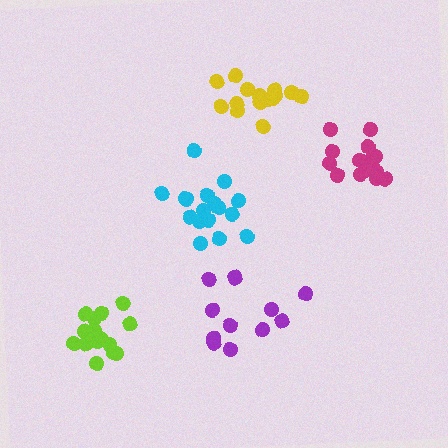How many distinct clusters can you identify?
There are 5 distinct clusters.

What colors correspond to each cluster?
The clusters are colored: magenta, yellow, purple, lime, cyan.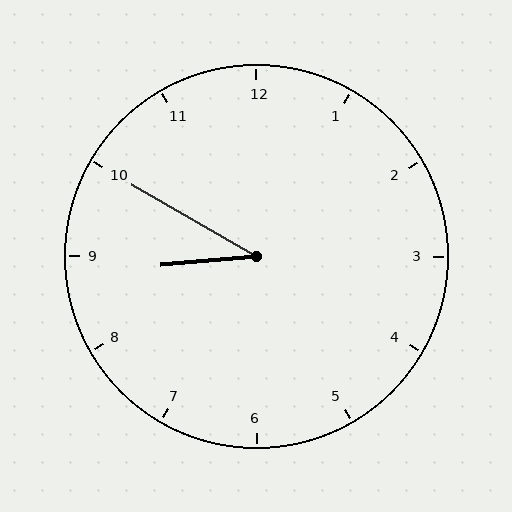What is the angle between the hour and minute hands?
Approximately 35 degrees.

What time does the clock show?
8:50.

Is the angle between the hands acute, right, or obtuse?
It is acute.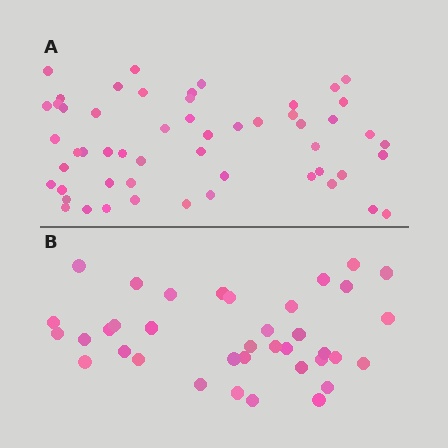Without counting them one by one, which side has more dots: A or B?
Region A (the top region) has more dots.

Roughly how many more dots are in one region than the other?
Region A has approximately 15 more dots than region B.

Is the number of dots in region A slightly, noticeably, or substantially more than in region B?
Region A has substantially more. The ratio is roughly 1.5 to 1.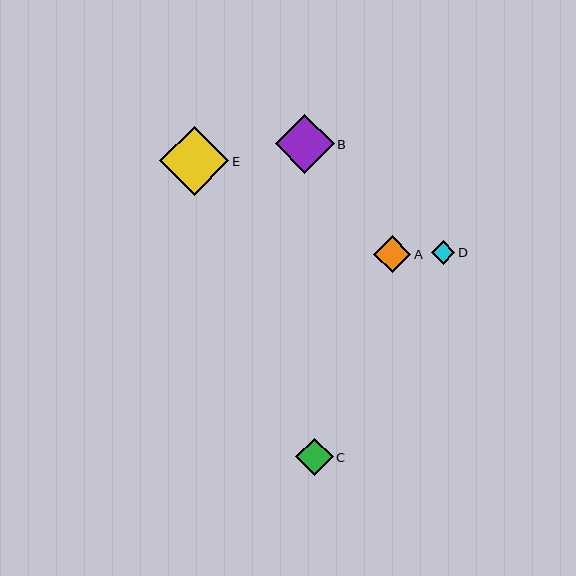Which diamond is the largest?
Diamond E is the largest with a size of approximately 69 pixels.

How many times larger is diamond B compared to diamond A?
Diamond B is approximately 1.6 times the size of diamond A.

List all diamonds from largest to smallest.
From largest to smallest: E, B, C, A, D.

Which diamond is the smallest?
Diamond D is the smallest with a size of approximately 23 pixels.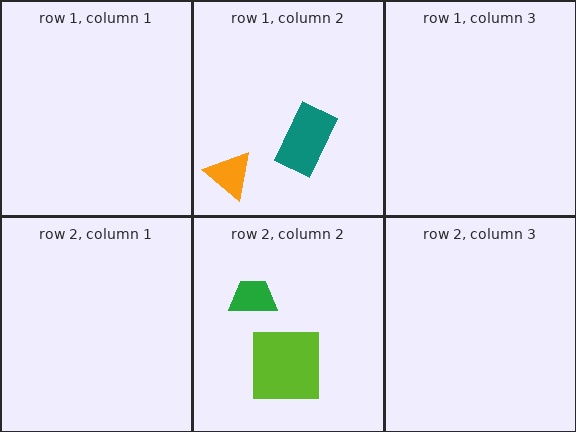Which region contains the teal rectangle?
The row 1, column 2 region.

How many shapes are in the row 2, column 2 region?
2.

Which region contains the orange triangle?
The row 1, column 2 region.